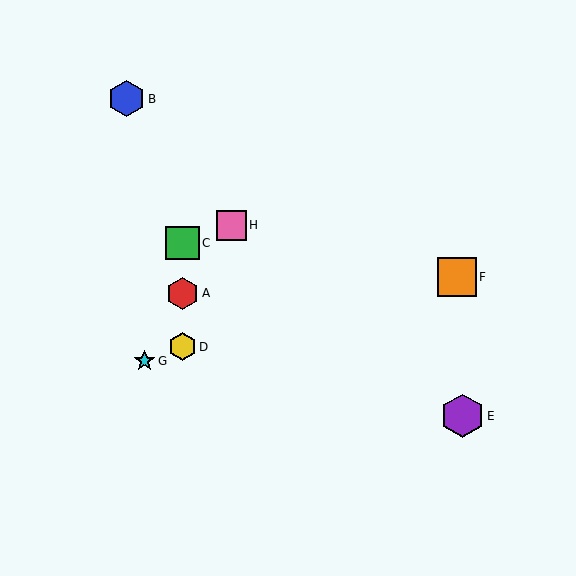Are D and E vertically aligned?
No, D is at x≈183 and E is at x≈463.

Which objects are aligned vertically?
Objects A, C, D are aligned vertically.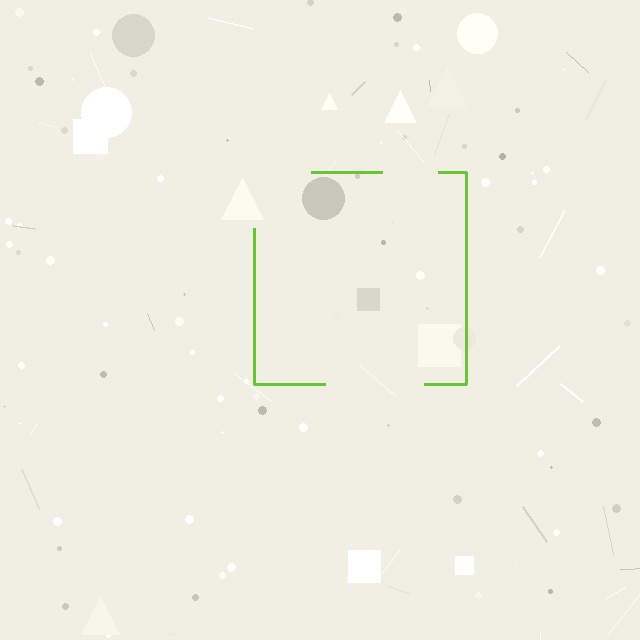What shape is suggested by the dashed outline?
The dashed outline suggests a square.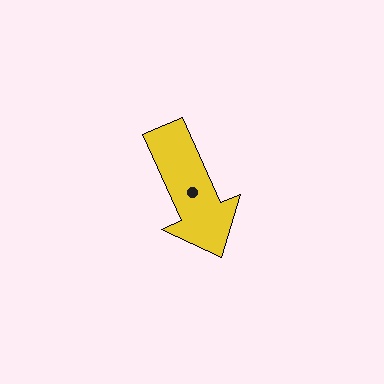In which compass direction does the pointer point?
Southeast.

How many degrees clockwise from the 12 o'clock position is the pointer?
Approximately 156 degrees.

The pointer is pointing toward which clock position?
Roughly 5 o'clock.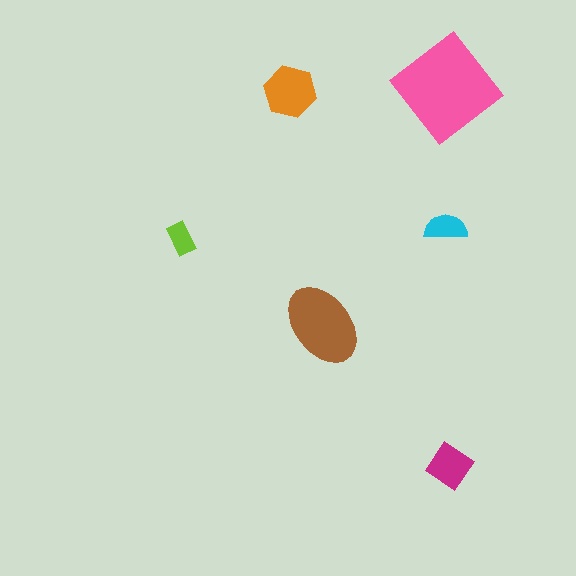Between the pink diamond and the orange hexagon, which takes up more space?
The pink diamond.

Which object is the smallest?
The lime rectangle.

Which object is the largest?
The pink diamond.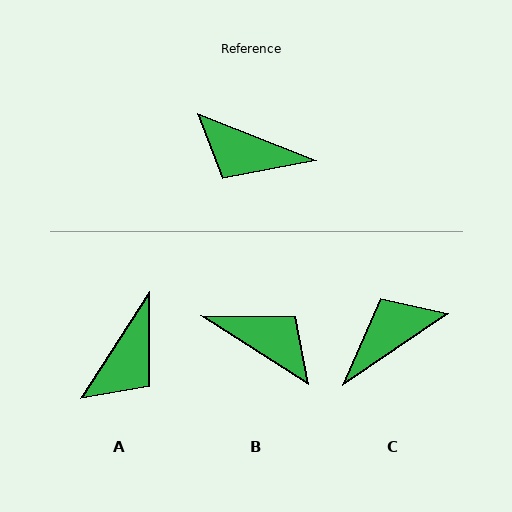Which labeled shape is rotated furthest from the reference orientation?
B, about 169 degrees away.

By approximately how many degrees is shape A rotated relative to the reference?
Approximately 79 degrees counter-clockwise.